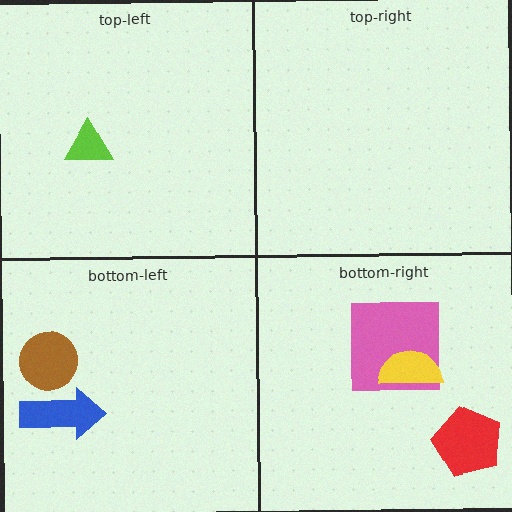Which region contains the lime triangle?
The top-left region.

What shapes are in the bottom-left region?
The brown circle, the blue arrow.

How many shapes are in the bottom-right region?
3.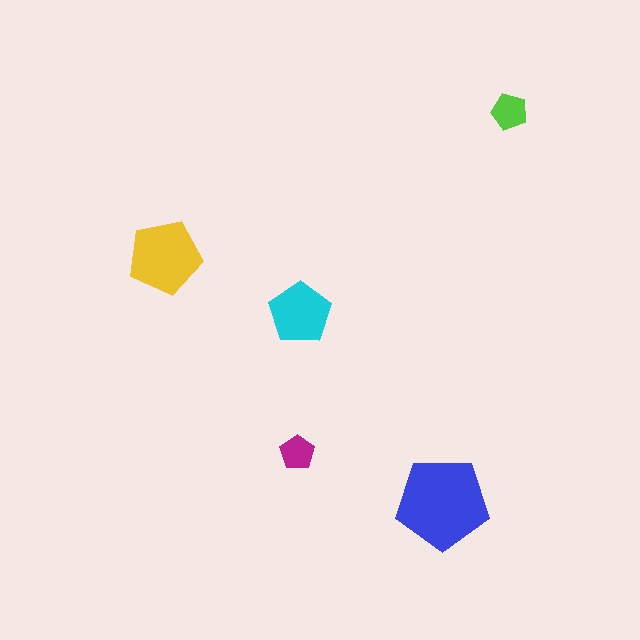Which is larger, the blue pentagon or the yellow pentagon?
The blue one.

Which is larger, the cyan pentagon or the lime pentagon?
The cyan one.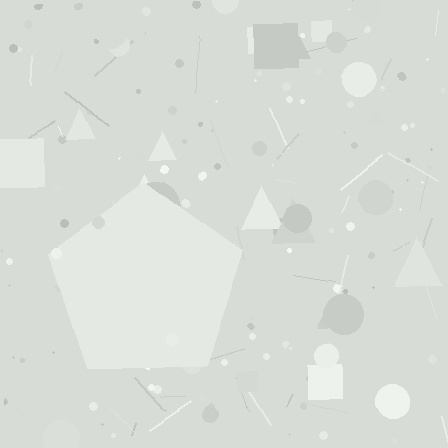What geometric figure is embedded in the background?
A pentagon is embedded in the background.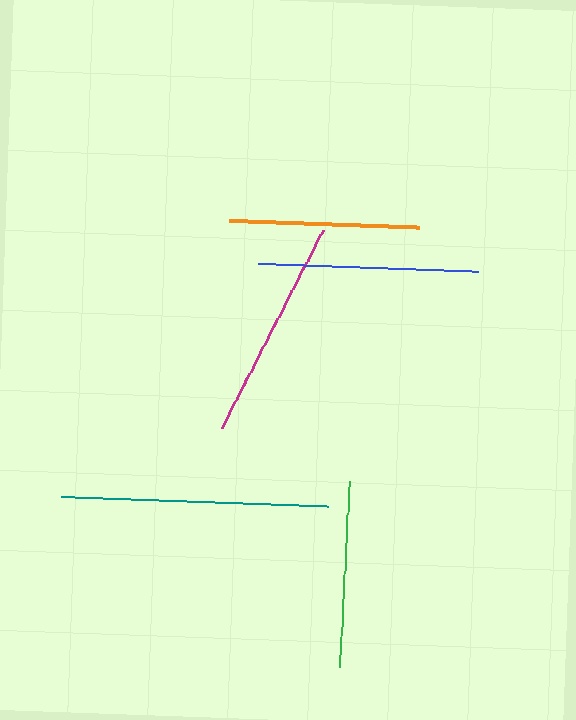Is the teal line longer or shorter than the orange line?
The teal line is longer than the orange line.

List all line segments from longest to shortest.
From longest to shortest: teal, magenta, blue, orange, green.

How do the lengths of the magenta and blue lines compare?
The magenta and blue lines are approximately the same length.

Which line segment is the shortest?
The green line is the shortest at approximately 186 pixels.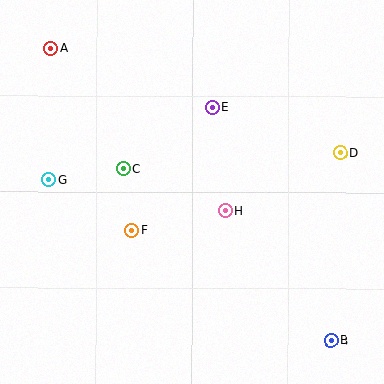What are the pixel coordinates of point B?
Point B is at (331, 341).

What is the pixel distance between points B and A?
The distance between B and A is 405 pixels.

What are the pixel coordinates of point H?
Point H is at (225, 211).